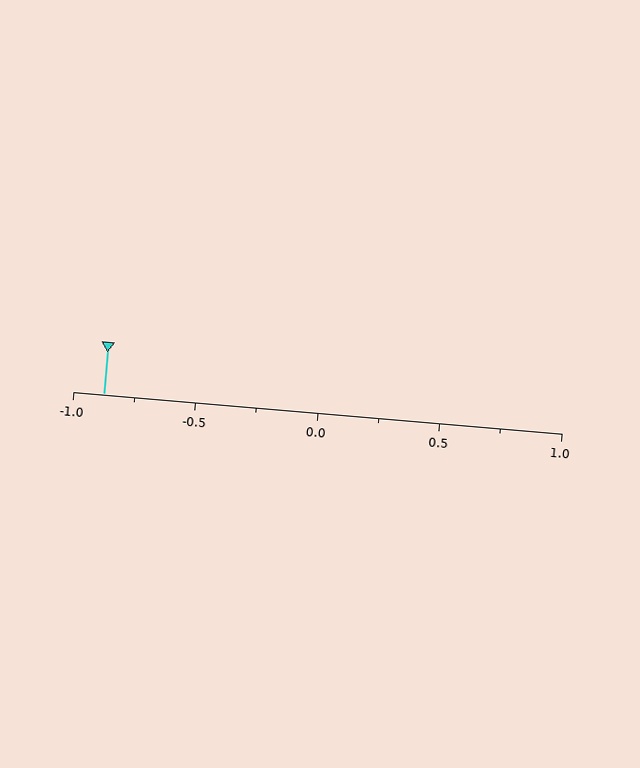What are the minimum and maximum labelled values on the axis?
The axis runs from -1.0 to 1.0.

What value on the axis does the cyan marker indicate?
The marker indicates approximately -0.88.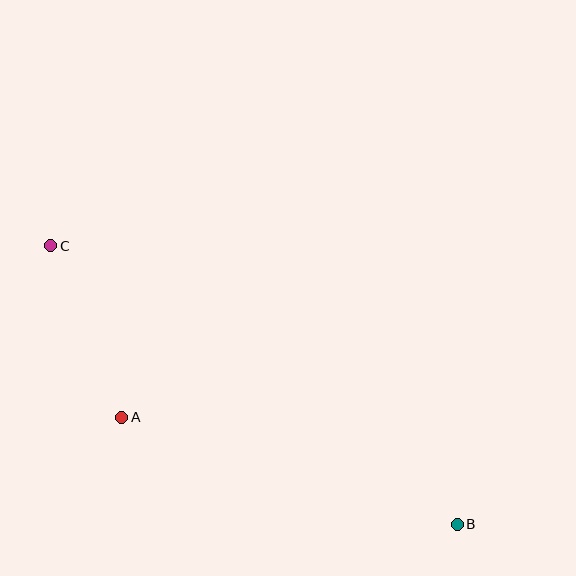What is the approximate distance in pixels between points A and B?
The distance between A and B is approximately 352 pixels.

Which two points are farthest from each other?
Points B and C are farthest from each other.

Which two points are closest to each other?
Points A and C are closest to each other.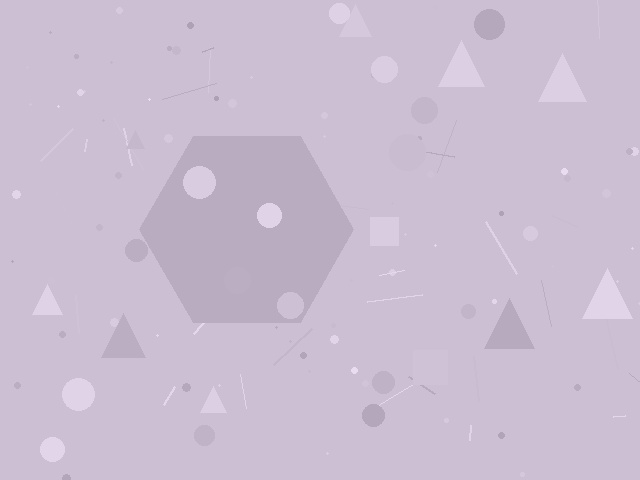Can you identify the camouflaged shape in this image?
The camouflaged shape is a hexagon.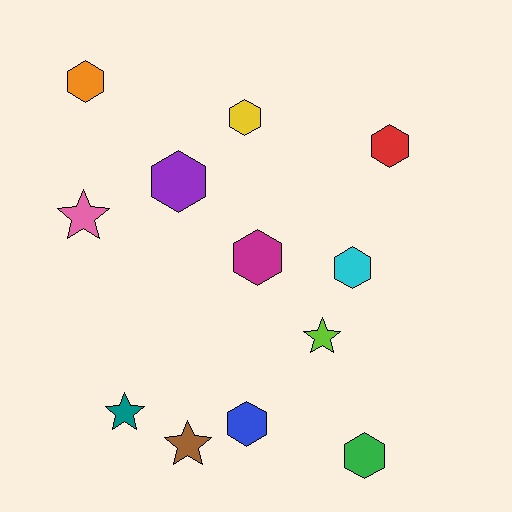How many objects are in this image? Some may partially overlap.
There are 12 objects.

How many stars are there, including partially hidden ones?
There are 4 stars.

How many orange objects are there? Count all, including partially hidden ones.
There is 1 orange object.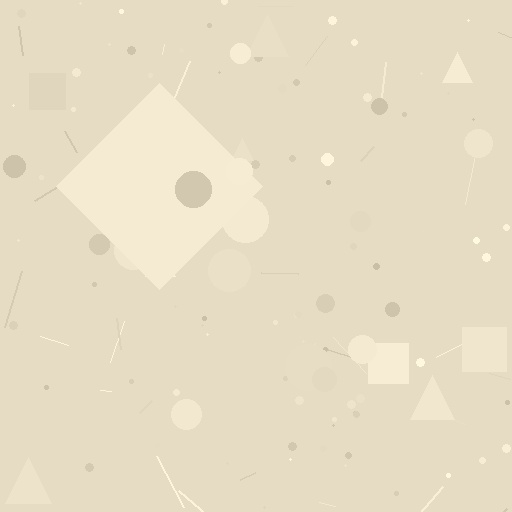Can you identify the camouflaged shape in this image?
The camouflaged shape is a diamond.